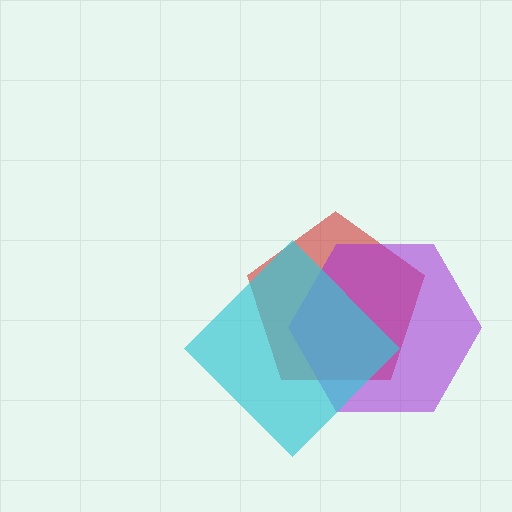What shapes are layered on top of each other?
The layered shapes are: a red pentagon, a purple hexagon, a cyan diamond.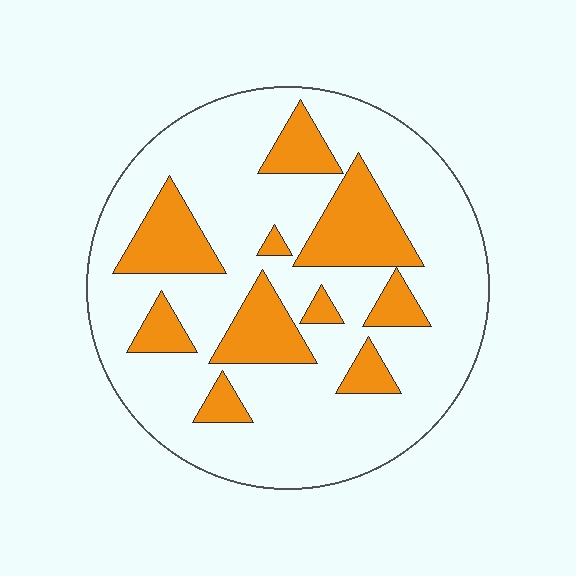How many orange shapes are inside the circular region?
10.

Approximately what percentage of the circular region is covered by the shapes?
Approximately 25%.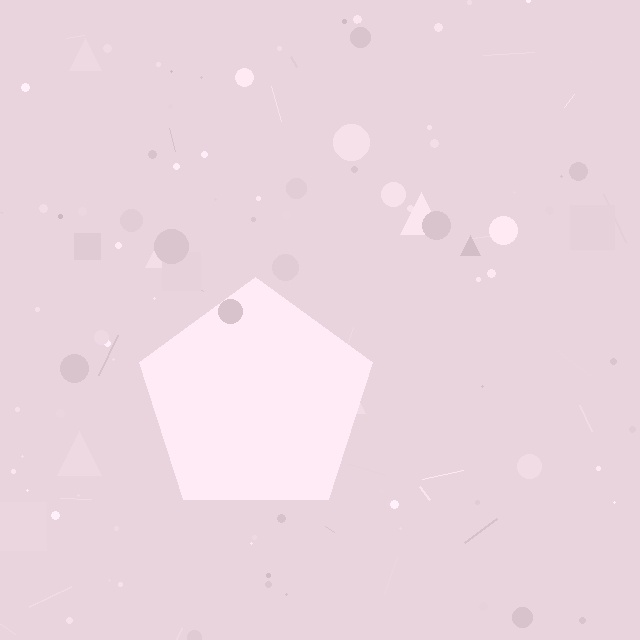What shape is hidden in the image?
A pentagon is hidden in the image.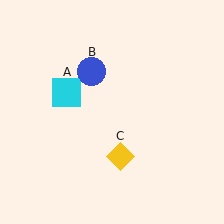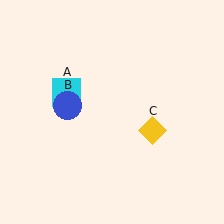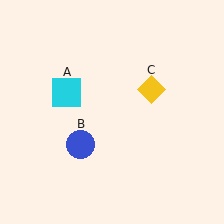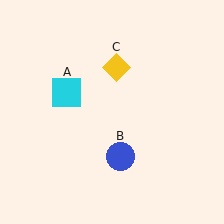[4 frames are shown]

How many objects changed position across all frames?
2 objects changed position: blue circle (object B), yellow diamond (object C).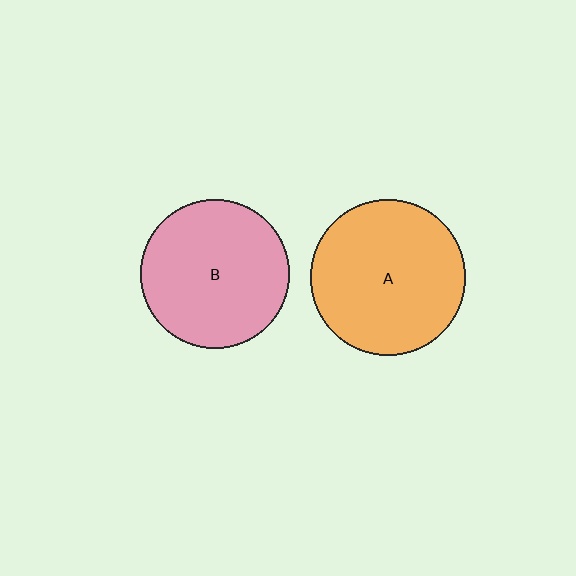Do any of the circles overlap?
No, none of the circles overlap.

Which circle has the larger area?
Circle A (orange).